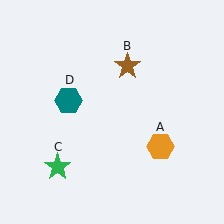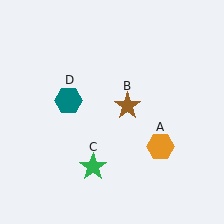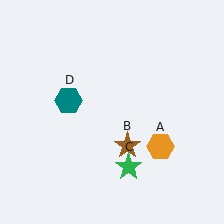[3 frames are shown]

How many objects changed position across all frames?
2 objects changed position: brown star (object B), green star (object C).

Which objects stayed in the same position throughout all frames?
Orange hexagon (object A) and teal hexagon (object D) remained stationary.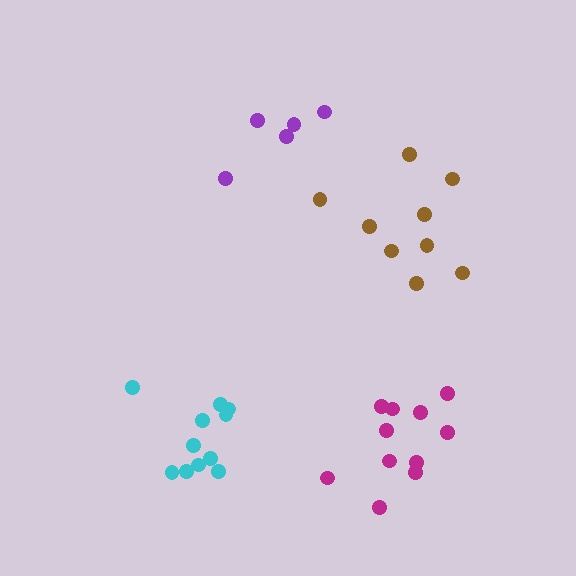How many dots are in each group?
Group 1: 11 dots, Group 2: 9 dots, Group 3: 11 dots, Group 4: 5 dots (36 total).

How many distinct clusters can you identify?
There are 4 distinct clusters.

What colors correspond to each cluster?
The clusters are colored: cyan, brown, magenta, purple.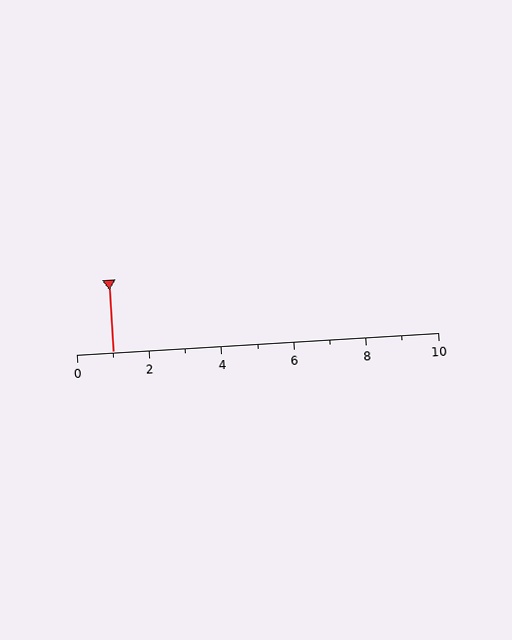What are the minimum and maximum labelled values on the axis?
The axis runs from 0 to 10.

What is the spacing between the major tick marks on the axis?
The major ticks are spaced 2 apart.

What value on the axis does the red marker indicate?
The marker indicates approximately 1.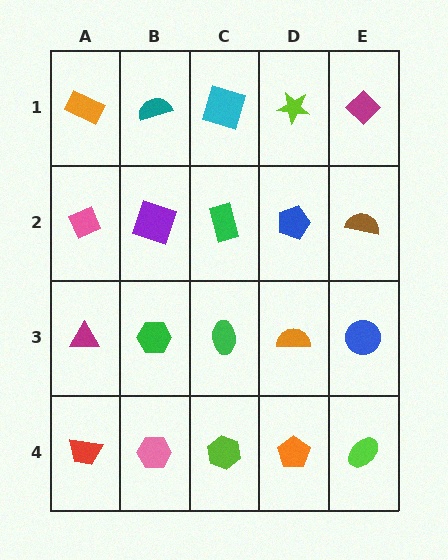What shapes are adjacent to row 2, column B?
A teal semicircle (row 1, column B), a green hexagon (row 3, column B), a pink diamond (row 2, column A), a green rectangle (row 2, column C).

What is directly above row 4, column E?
A blue circle.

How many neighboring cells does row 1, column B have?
3.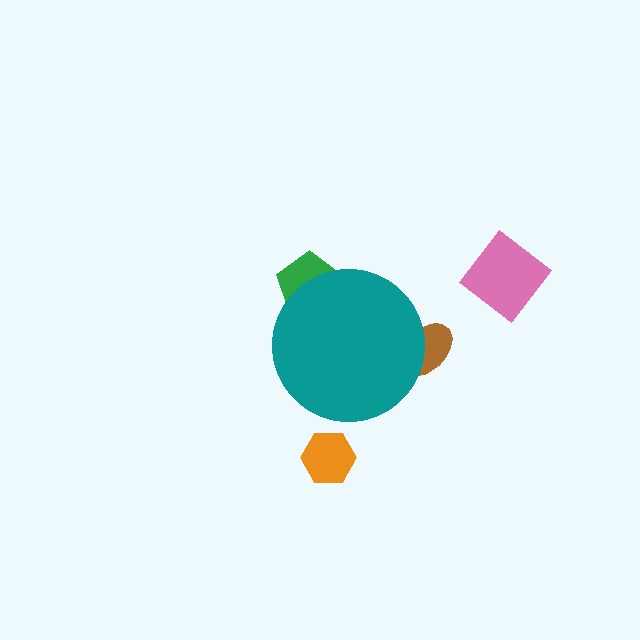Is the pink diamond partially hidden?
No, the pink diamond is fully visible.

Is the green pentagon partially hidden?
Yes, the green pentagon is partially hidden behind the teal circle.